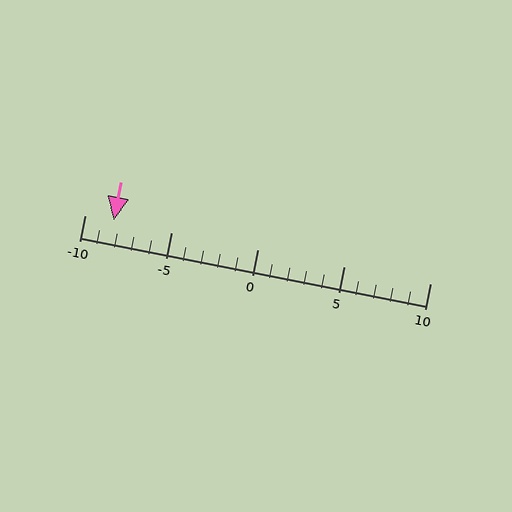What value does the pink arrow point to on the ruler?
The pink arrow points to approximately -8.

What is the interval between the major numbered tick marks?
The major tick marks are spaced 5 units apart.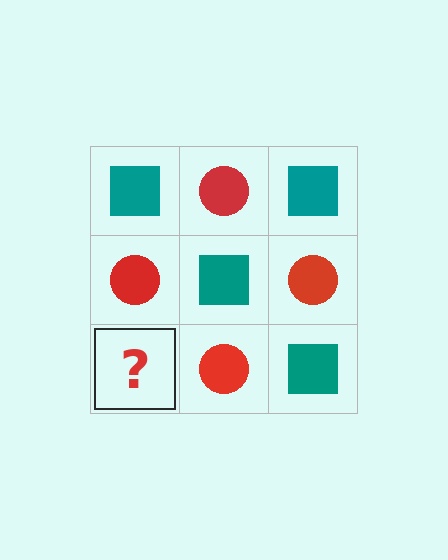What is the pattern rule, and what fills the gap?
The rule is that it alternates teal square and red circle in a checkerboard pattern. The gap should be filled with a teal square.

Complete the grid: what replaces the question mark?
The question mark should be replaced with a teal square.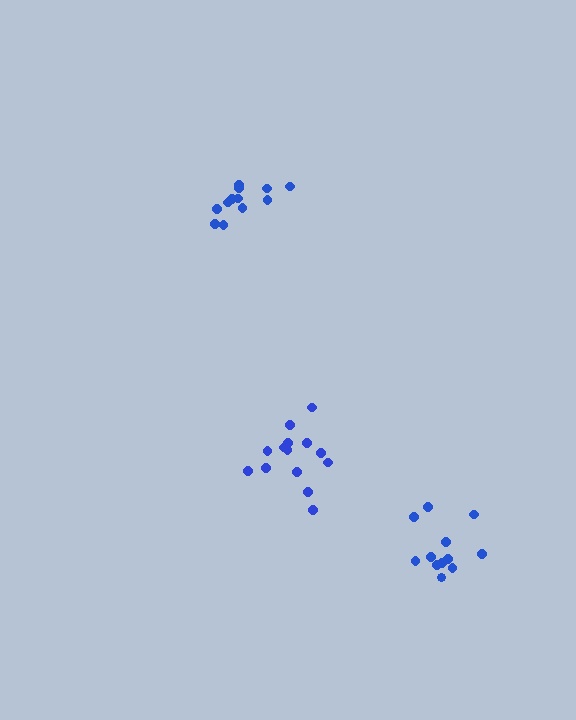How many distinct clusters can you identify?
There are 3 distinct clusters.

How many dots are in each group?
Group 1: 12 dots, Group 2: 14 dots, Group 3: 12 dots (38 total).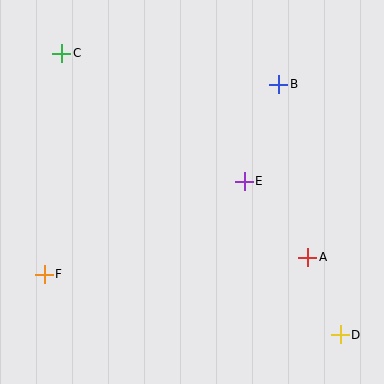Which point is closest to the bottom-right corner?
Point D is closest to the bottom-right corner.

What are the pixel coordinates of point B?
Point B is at (279, 84).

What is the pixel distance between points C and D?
The distance between C and D is 396 pixels.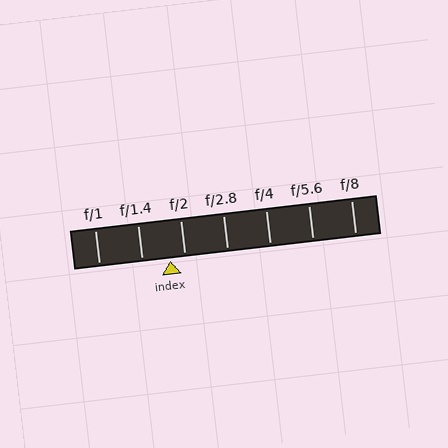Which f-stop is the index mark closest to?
The index mark is closest to f/2.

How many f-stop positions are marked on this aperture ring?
There are 7 f-stop positions marked.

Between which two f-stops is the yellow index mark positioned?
The index mark is between f/1.4 and f/2.